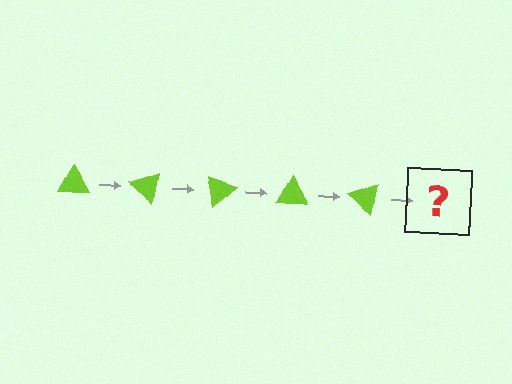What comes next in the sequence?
The next element should be a lime triangle rotated 200 degrees.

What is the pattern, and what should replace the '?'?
The pattern is that the triangle rotates 40 degrees each step. The '?' should be a lime triangle rotated 200 degrees.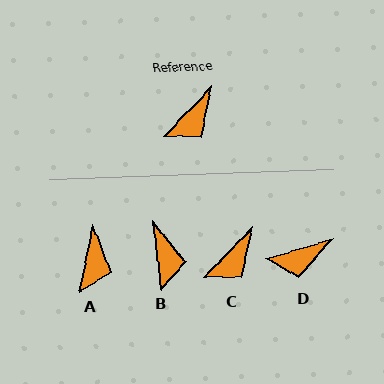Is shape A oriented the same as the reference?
No, it is off by about 33 degrees.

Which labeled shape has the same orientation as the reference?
C.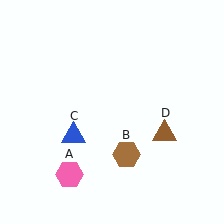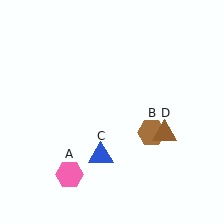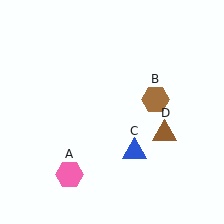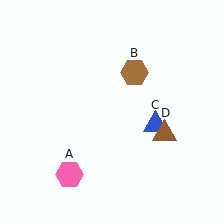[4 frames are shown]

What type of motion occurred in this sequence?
The brown hexagon (object B), blue triangle (object C) rotated counterclockwise around the center of the scene.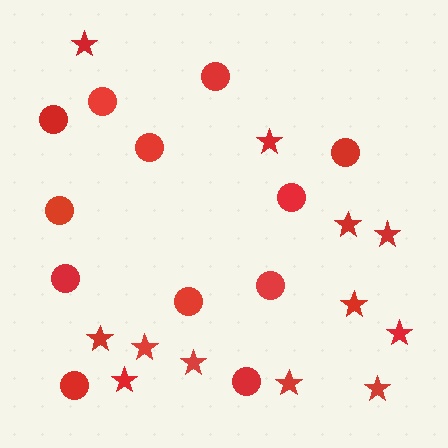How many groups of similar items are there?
There are 2 groups: one group of circles (12) and one group of stars (12).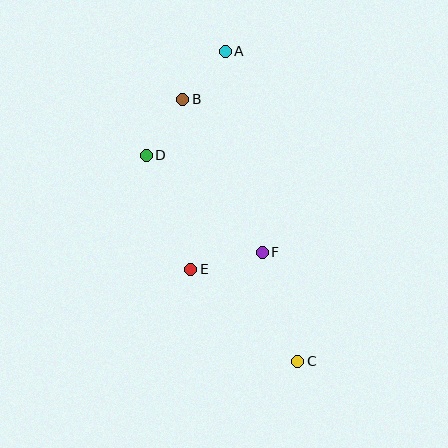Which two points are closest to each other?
Points A and B are closest to each other.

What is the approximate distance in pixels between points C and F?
The distance between C and F is approximately 114 pixels.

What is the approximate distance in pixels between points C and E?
The distance between C and E is approximately 141 pixels.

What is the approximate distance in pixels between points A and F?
The distance between A and F is approximately 205 pixels.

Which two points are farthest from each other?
Points A and C are farthest from each other.